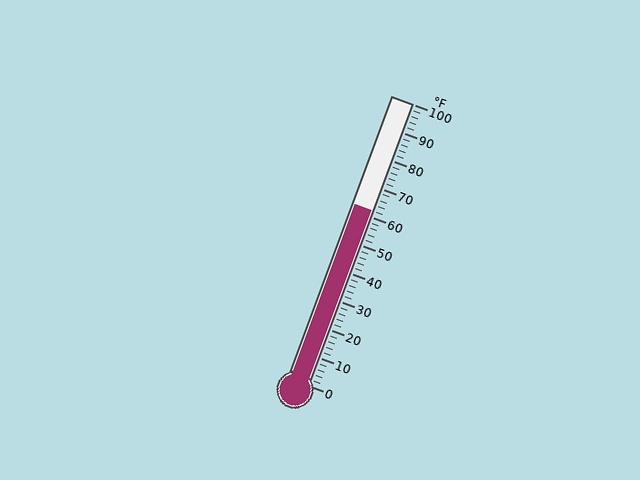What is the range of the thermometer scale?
The thermometer scale ranges from 0°F to 100°F.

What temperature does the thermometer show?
The thermometer shows approximately 62°F.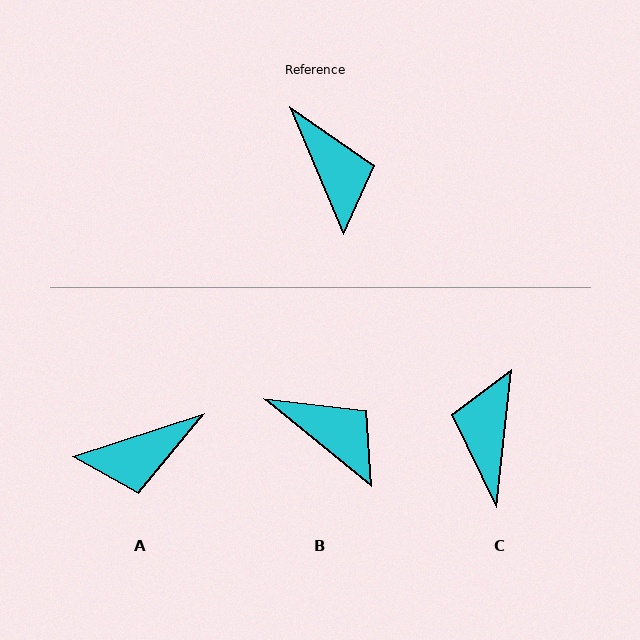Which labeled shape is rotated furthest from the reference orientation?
C, about 150 degrees away.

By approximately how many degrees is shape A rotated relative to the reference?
Approximately 95 degrees clockwise.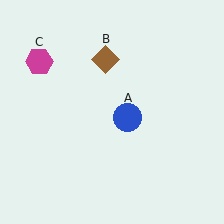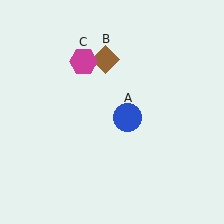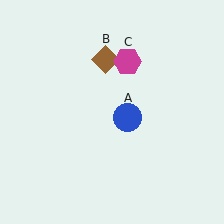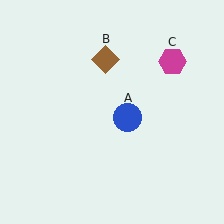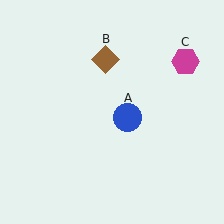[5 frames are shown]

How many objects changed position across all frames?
1 object changed position: magenta hexagon (object C).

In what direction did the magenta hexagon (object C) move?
The magenta hexagon (object C) moved right.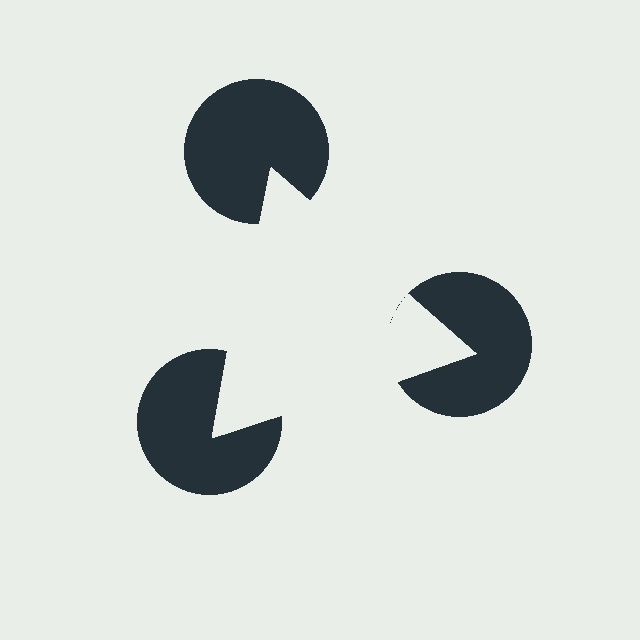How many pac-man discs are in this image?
There are 3 — one at each vertex of the illusory triangle.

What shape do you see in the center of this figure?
An illusory triangle — its edges are inferred from the aligned wedge cuts in the pac-man discs, not physically drawn.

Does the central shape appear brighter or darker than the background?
It typically appears slightly brighter than the background, even though no actual brightness change is drawn.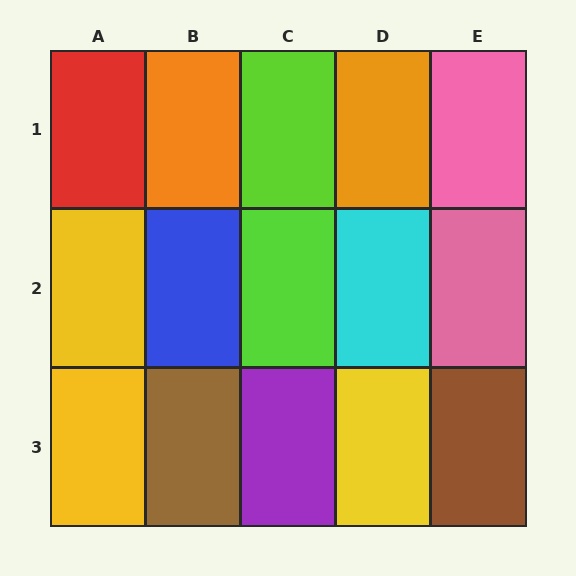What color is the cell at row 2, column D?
Cyan.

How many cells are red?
1 cell is red.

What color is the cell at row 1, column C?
Lime.